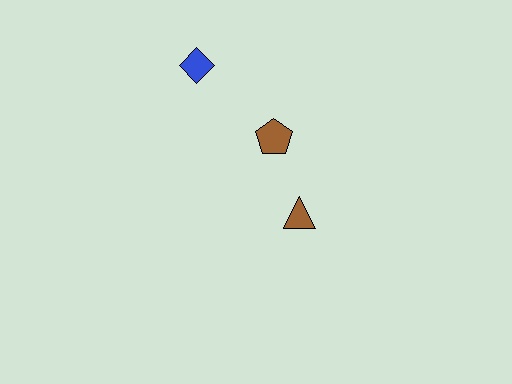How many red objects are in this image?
There are no red objects.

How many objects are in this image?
There are 3 objects.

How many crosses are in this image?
There are no crosses.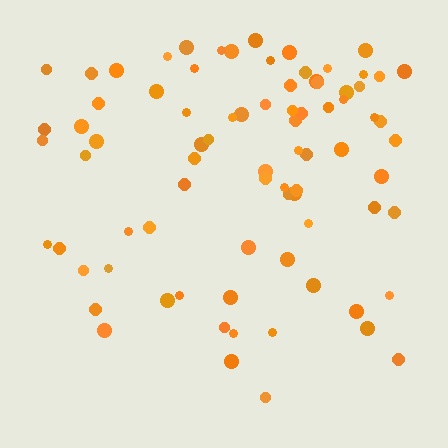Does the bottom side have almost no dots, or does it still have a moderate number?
Still a moderate number, just noticeably fewer than the top.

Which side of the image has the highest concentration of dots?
The top.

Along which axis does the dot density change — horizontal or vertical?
Vertical.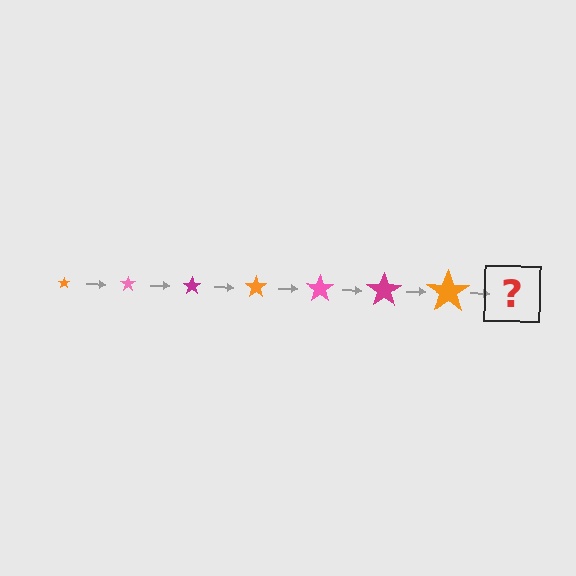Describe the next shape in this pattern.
It should be a pink star, larger than the previous one.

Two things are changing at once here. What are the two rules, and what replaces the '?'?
The two rules are that the star grows larger each step and the color cycles through orange, pink, and magenta. The '?' should be a pink star, larger than the previous one.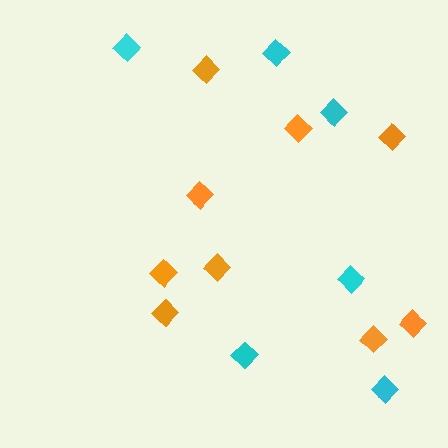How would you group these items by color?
There are 2 groups: one group of cyan diamonds (6) and one group of orange diamonds (9).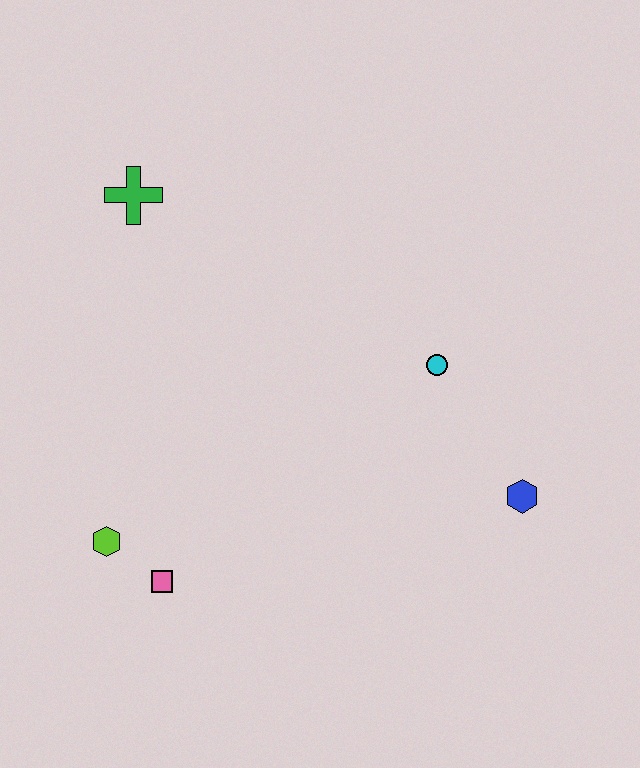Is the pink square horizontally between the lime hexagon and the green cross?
No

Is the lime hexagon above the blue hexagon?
No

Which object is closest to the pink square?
The lime hexagon is closest to the pink square.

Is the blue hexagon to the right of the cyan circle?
Yes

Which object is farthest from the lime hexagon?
The blue hexagon is farthest from the lime hexagon.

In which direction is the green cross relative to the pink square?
The green cross is above the pink square.